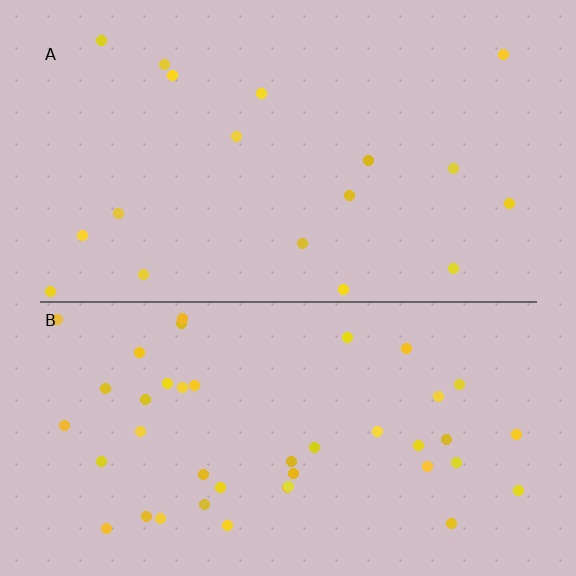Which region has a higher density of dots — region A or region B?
B (the bottom).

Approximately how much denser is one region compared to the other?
Approximately 2.4× — region B over region A.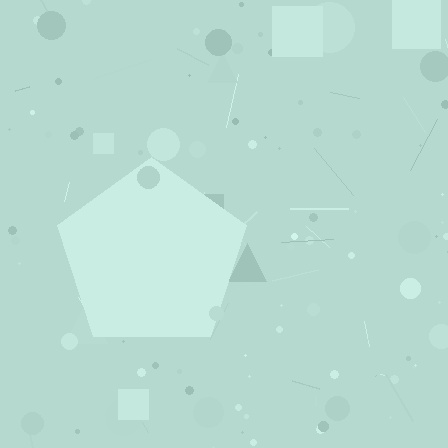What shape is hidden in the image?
A pentagon is hidden in the image.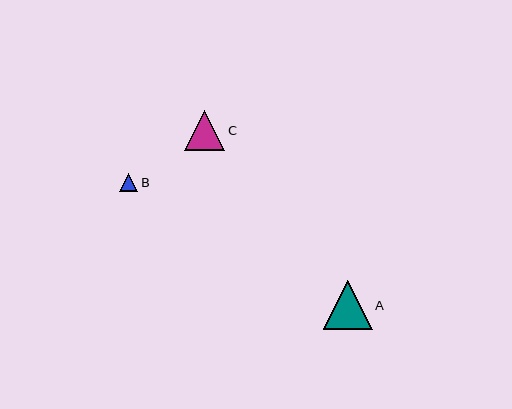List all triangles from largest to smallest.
From largest to smallest: A, C, B.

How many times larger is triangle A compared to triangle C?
Triangle A is approximately 1.2 times the size of triangle C.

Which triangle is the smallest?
Triangle B is the smallest with a size of approximately 18 pixels.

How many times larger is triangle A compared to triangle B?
Triangle A is approximately 2.6 times the size of triangle B.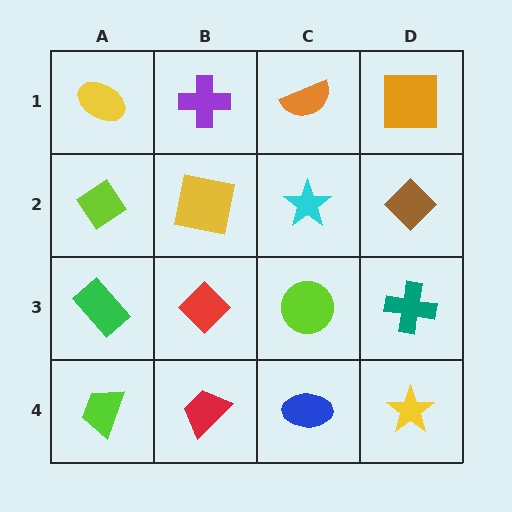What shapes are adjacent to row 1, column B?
A yellow square (row 2, column B), a yellow ellipse (row 1, column A), an orange semicircle (row 1, column C).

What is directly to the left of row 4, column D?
A blue ellipse.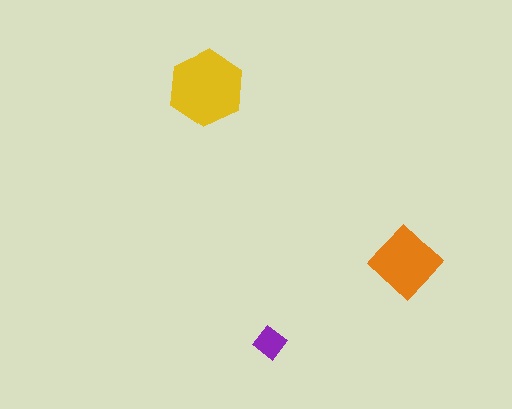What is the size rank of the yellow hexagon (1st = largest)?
1st.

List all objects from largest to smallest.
The yellow hexagon, the orange diamond, the purple diamond.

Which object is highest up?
The yellow hexagon is topmost.